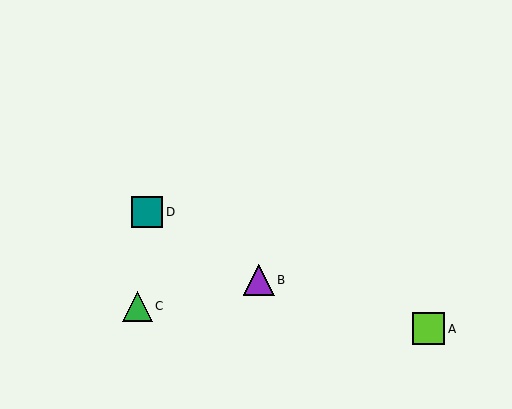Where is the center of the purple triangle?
The center of the purple triangle is at (259, 280).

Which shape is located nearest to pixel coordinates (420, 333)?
The lime square (labeled A) at (428, 329) is nearest to that location.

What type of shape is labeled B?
Shape B is a purple triangle.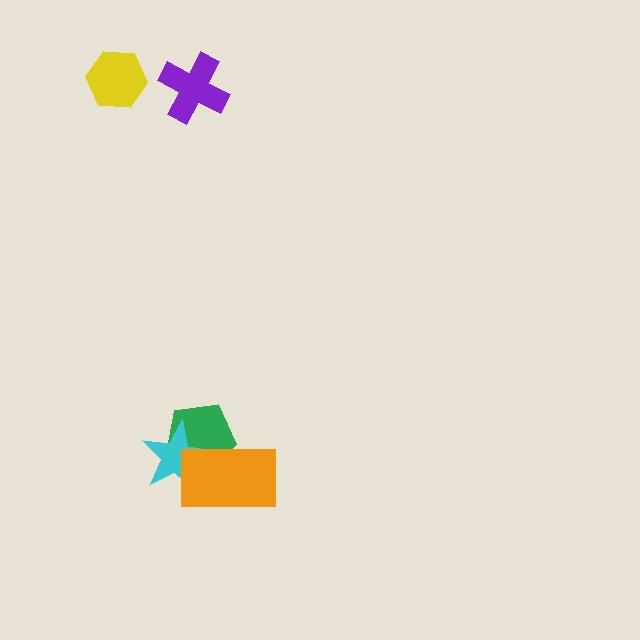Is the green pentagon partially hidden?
Yes, it is partially covered by another shape.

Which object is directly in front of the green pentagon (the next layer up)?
The cyan star is directly in front of the green pentagon.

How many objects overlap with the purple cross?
0 objects overlap with the purple cross.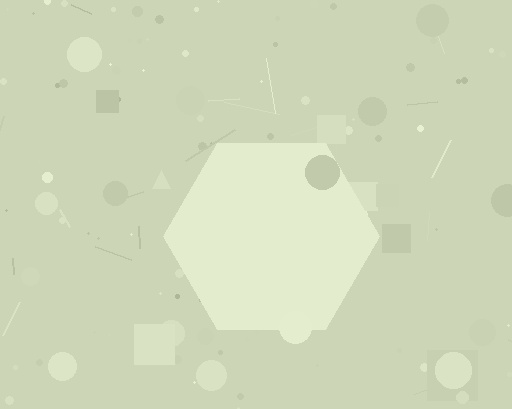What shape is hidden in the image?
A hexagon is hidden in the image.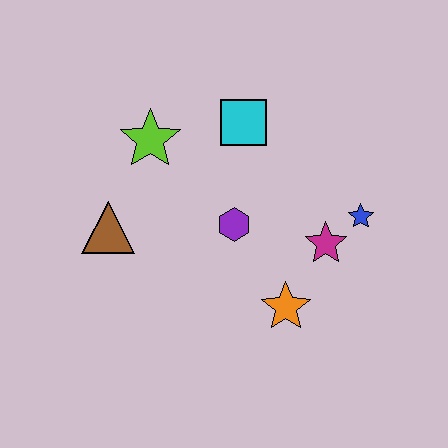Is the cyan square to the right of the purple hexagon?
Yes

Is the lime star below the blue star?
No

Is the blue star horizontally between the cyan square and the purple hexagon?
No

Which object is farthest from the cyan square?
The orange star is farthest from the cyan square.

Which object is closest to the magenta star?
The blue star is closest to the magenta star.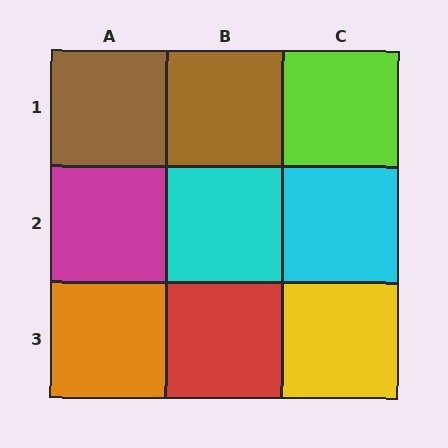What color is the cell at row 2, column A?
Magenta.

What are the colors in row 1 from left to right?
Brown, brown, lime.